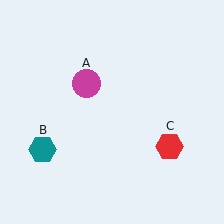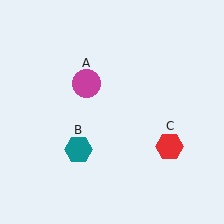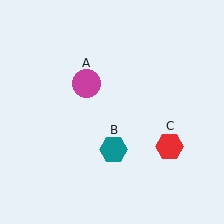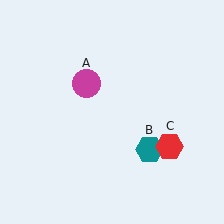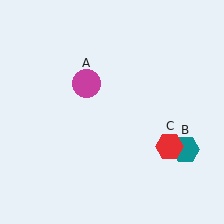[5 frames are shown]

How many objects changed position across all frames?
1 object changed position: teal hexagon (object B).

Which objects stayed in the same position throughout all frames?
Magenta circle (object A) and red hexagon (object C) remained stationary.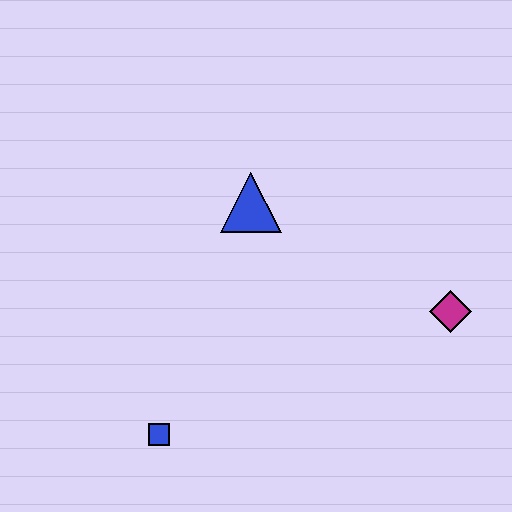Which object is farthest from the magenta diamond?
The blue square is farthest from the magenta diamond.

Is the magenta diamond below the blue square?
No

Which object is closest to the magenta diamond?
The blue triangle is closest to the magenta diamond.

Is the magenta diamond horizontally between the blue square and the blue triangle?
No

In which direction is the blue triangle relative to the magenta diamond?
The blue triangle is to the left of the magenta diamond.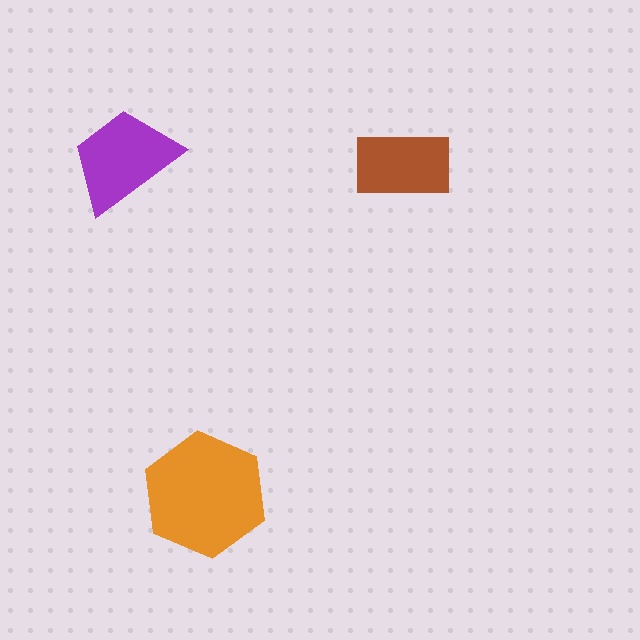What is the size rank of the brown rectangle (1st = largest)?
3rd.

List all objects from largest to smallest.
The orange hexagon, the purple trapezoid, the brown rectangle.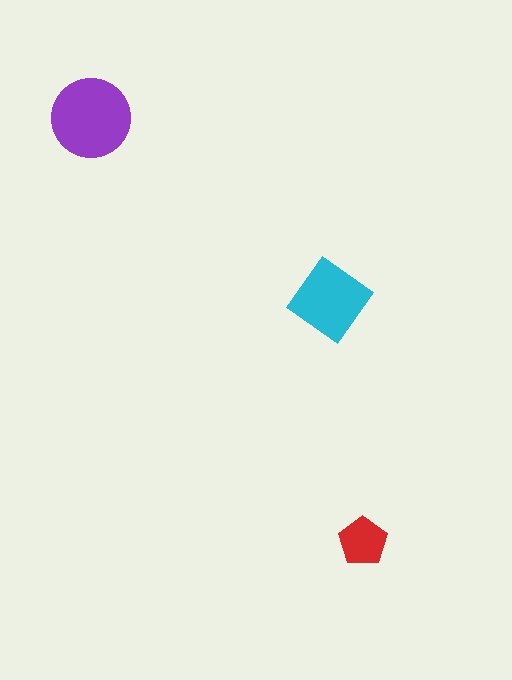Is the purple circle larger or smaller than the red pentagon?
Larger.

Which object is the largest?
The purple circle.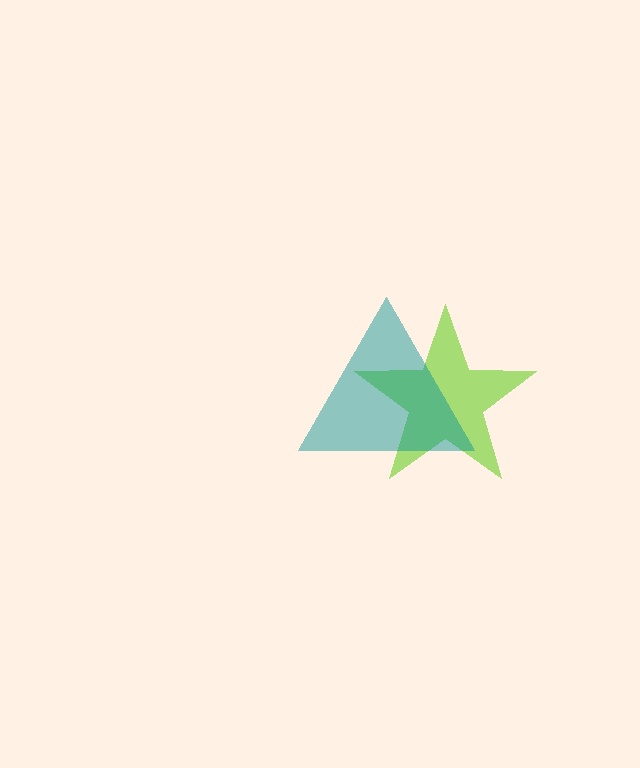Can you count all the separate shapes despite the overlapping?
Yes, there are 2 separate shapes.